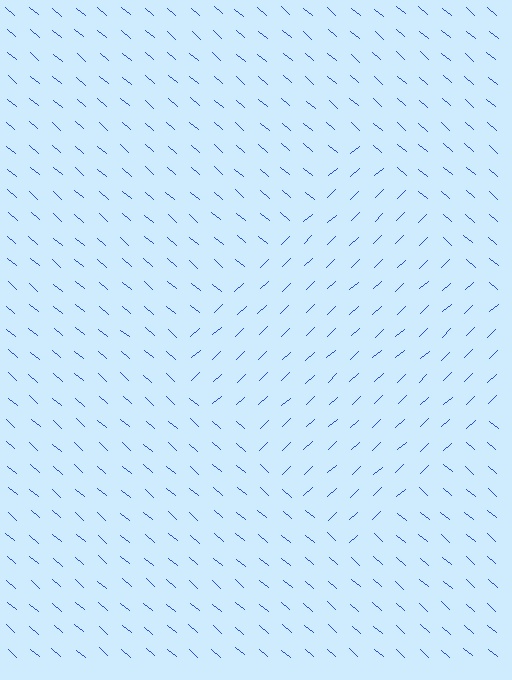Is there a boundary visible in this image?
Yes, there is a texture boundary formed by a change in line orientation.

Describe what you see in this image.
The image is filled with small blue line segments. A diamond region in the image has lines oriented differently from the surrounding lines, creating a visible texture boundary.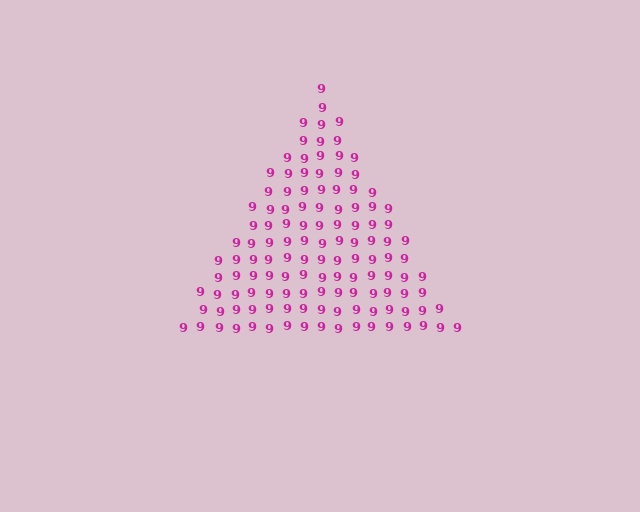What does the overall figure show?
The overall figure shows a triangle.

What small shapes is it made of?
It is made of small digit 9's.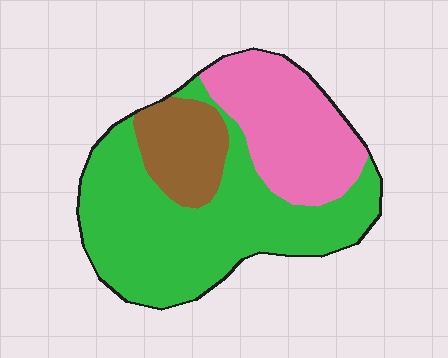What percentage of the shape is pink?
Pink takes up between a sixth and a third of the shape.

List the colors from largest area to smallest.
From largest to smallest: green, pink, brown.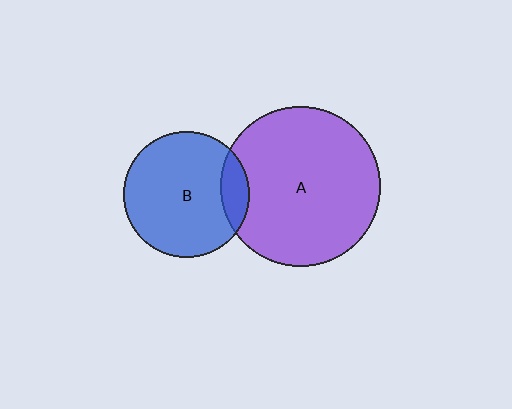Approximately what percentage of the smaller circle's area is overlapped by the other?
Approximately 15%.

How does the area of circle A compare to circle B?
Approximately 1.6 times.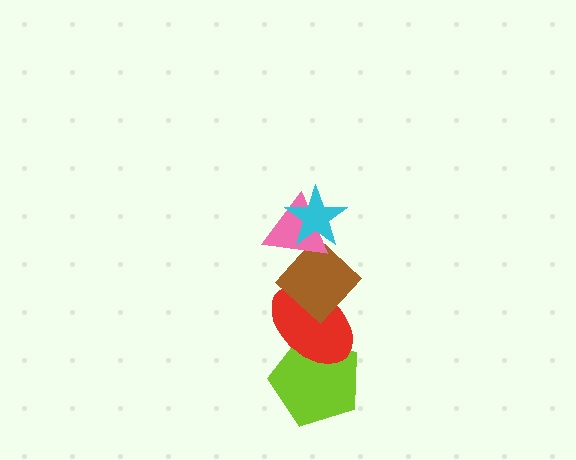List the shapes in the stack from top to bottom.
From top to bottom: the cyan star, the pink triangle, the brown diamond, the red ellipse, the lime pentagon.